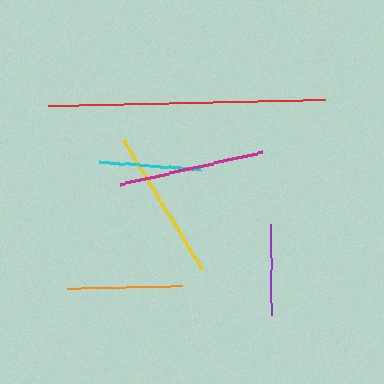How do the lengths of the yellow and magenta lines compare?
The yellow and magenta lines are approximately the same length.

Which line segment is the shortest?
The purple line is the shortest at approximately 91 pixels.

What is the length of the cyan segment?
The cyan segment is approximately 101 pixels long.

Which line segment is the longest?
The red line is the longest at approximately 278 pixels.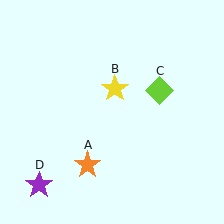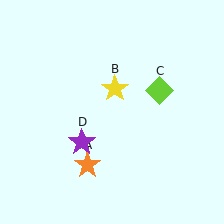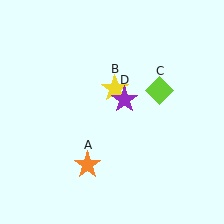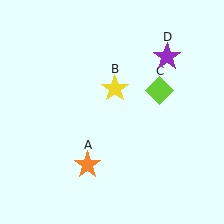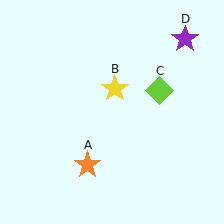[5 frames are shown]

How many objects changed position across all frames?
1 object changed position: purple star (object D).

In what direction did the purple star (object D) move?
The purple star (object D) moved up and to the right.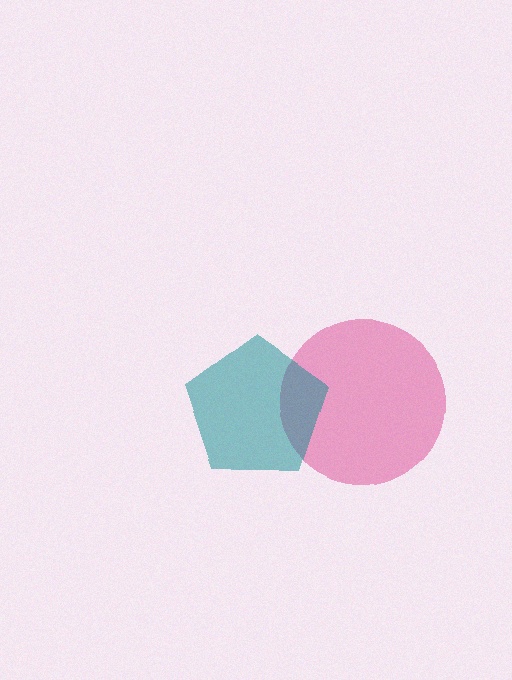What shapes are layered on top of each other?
The layered shapes are: a pink circle, a teal pentagon.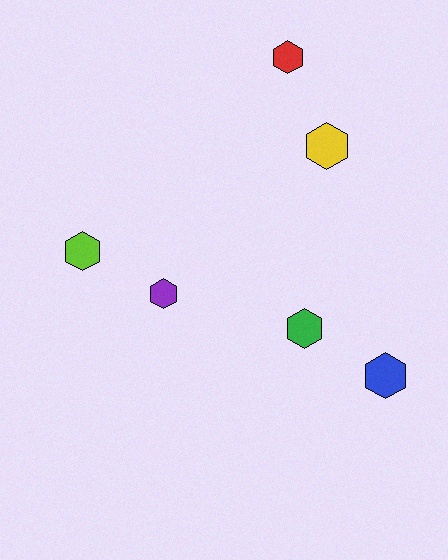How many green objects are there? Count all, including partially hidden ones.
There is 1 green object.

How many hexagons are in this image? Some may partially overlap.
There are 6 hexagons.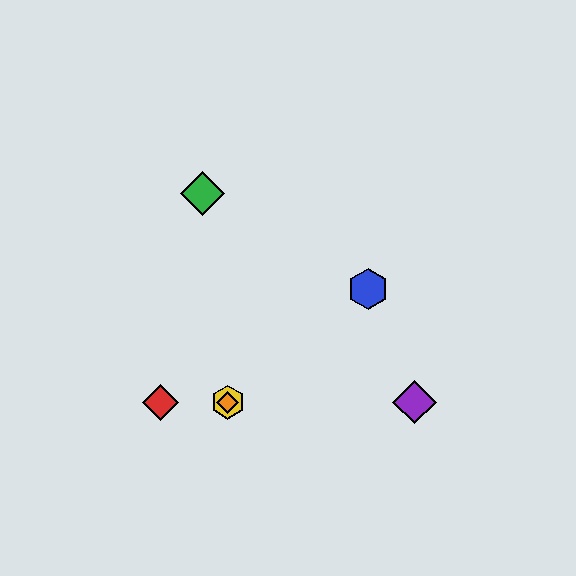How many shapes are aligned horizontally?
4 shapes (the red diamond, the yellow hexagon, the purple diamond, the orange diamond) are aligned horizontally.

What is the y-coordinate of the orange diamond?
The orange diamond is at y≈402.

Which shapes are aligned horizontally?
The red diamond, the yellow hexagon, the purple diamond, the orange diamond are aligned horizontally.